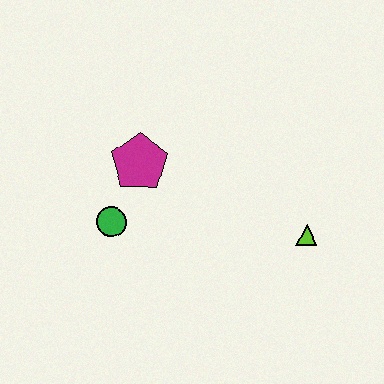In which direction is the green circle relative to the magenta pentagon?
The green circle is below the magenta pentagon.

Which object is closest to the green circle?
The magenta pentagon is closest to the green circle.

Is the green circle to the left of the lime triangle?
Yes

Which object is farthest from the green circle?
The lime triangle is farthest from the green circle.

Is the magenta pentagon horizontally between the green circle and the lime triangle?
Yes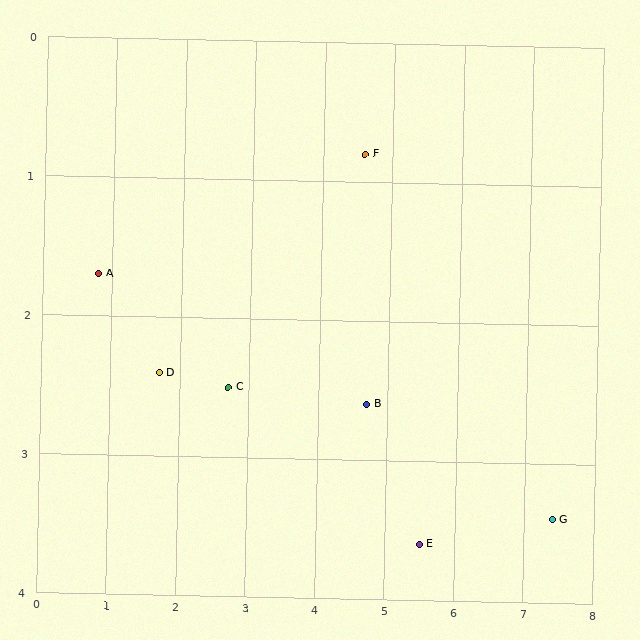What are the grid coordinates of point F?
Point F is at approximately (4.6, 0.8).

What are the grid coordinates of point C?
Point C is at approximately (2.7, 2.5).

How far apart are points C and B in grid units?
Points C and B are about 2.0 grid units apart.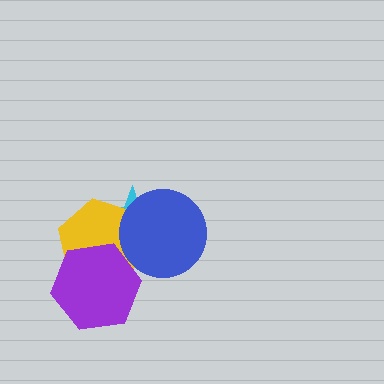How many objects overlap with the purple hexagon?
1 object overlaps with the purple hexagon.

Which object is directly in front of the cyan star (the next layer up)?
The yellow hexagon is directly in front of the cyan star.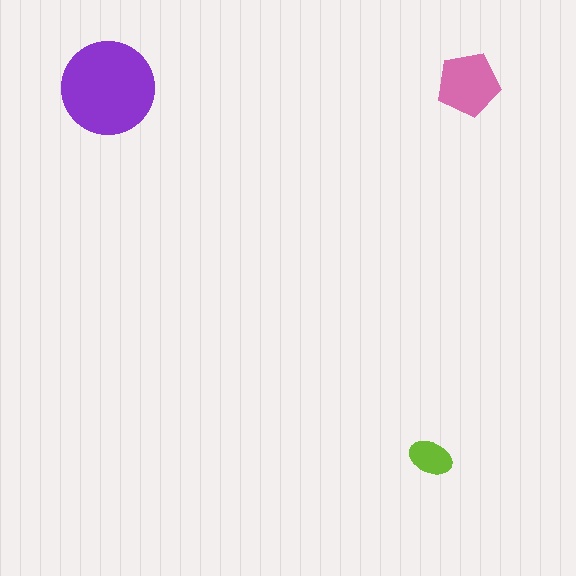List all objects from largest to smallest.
The purple circle, the pink pentagon, the lime ellipse.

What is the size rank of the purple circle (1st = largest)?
1st.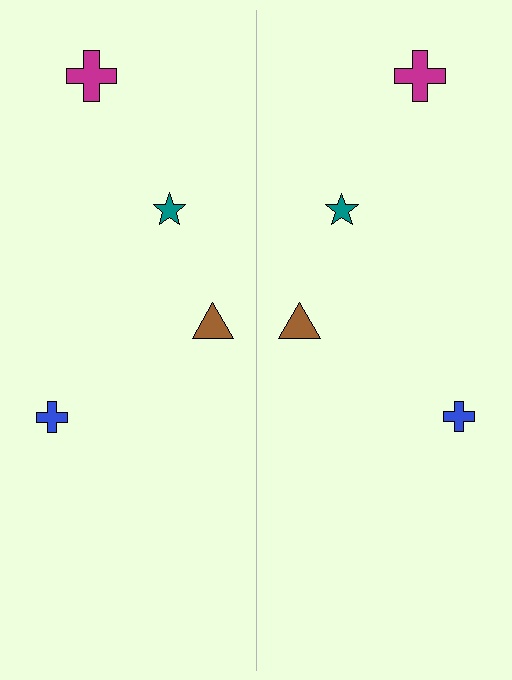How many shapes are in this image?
There are 8 shapes in this image.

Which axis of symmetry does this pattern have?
The pattern has a vertical axis of symmetry running through the center of the image.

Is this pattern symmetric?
Yes, this pattern has bilateral (reflection) symmetry.